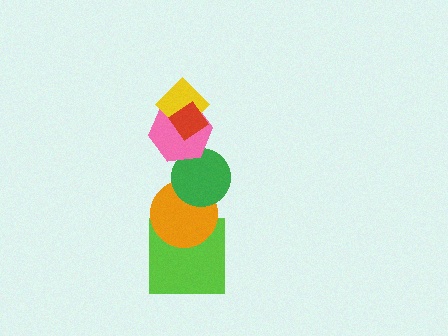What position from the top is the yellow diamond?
The yellow diamond is 2nd from the top.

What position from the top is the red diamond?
The red diamond is 1st from the top.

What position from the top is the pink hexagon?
The pink hexagon is 3rd from the top.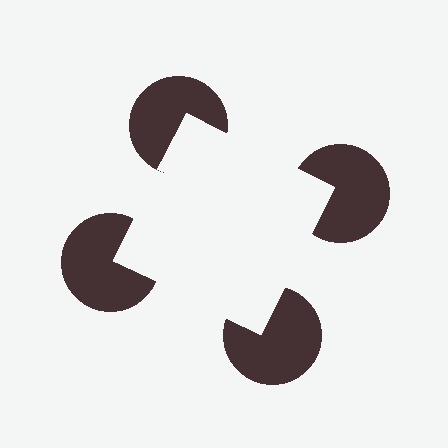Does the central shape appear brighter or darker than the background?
It typically appears slightly brighter than the background, even though no actual brightness change is drawn.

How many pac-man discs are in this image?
There are 4 — one at each vertex of the illusory square.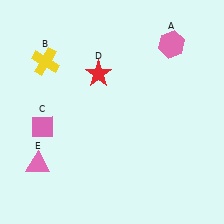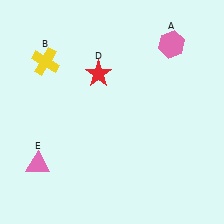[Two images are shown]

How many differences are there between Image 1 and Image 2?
There is 1 difference between the two images.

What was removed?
The pink diamond (C) was removed in Image 2.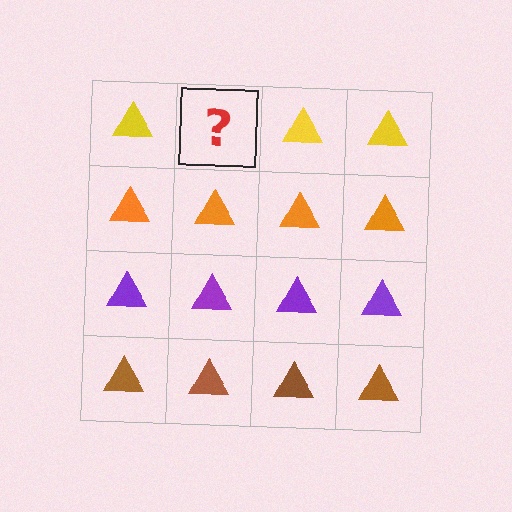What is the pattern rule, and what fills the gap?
The rule is that each row has a consistent color. The gap should be filled with a yellow triangle.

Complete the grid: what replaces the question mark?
The question mark should be replaced with a yellow triangle.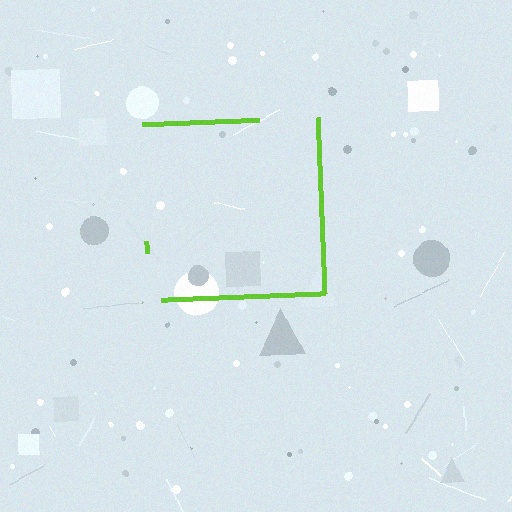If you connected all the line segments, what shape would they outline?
They would outline a square.